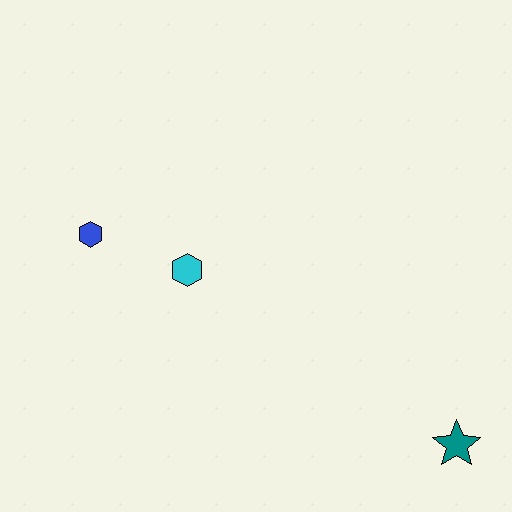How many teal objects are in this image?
There is 1 teal object.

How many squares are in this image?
There are no squares.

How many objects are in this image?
There are 3 objects.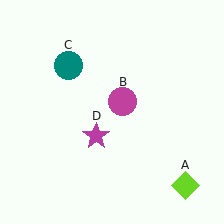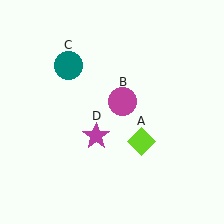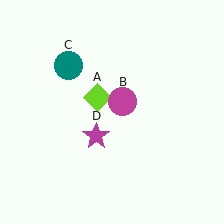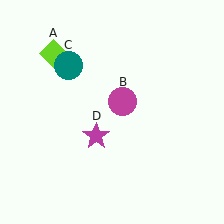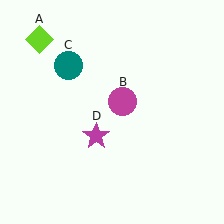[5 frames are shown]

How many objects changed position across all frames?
1 object changed position: lime diamond (object A).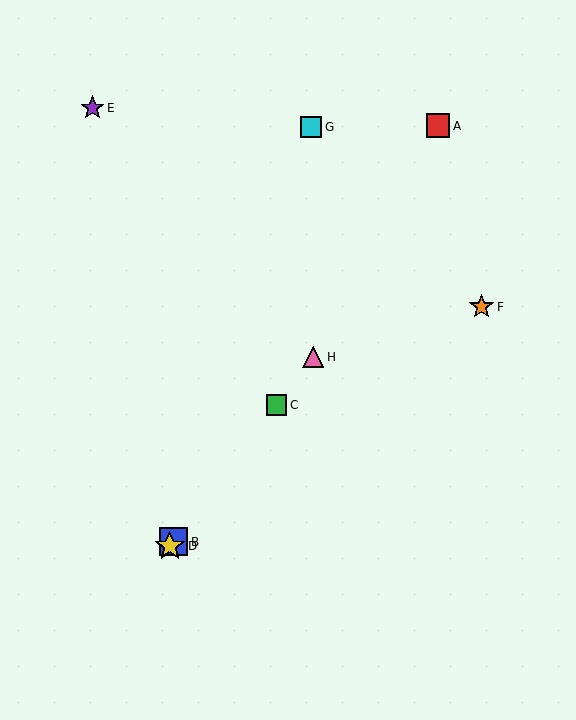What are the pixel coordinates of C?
Object C is at (277, 405).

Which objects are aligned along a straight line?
Objects B, C, D, H are aligned along a straight line.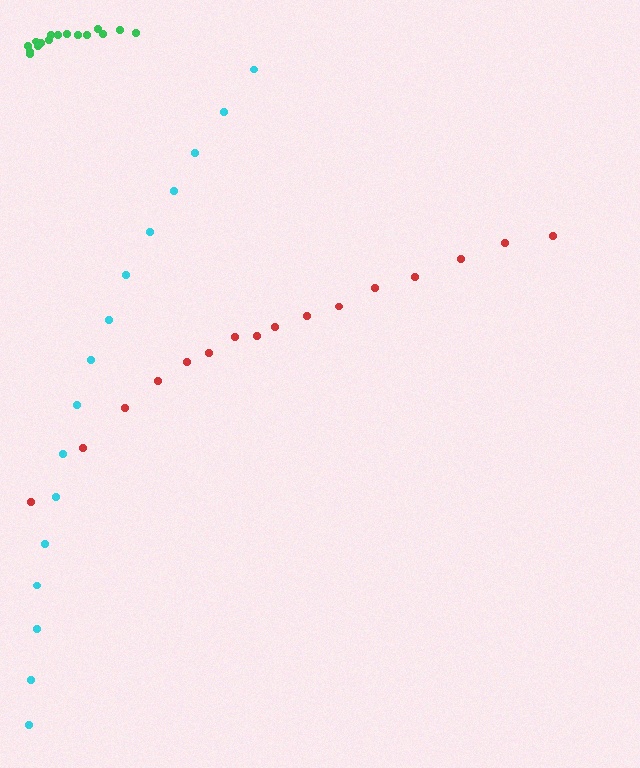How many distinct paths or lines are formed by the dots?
There are 3 distinct paths.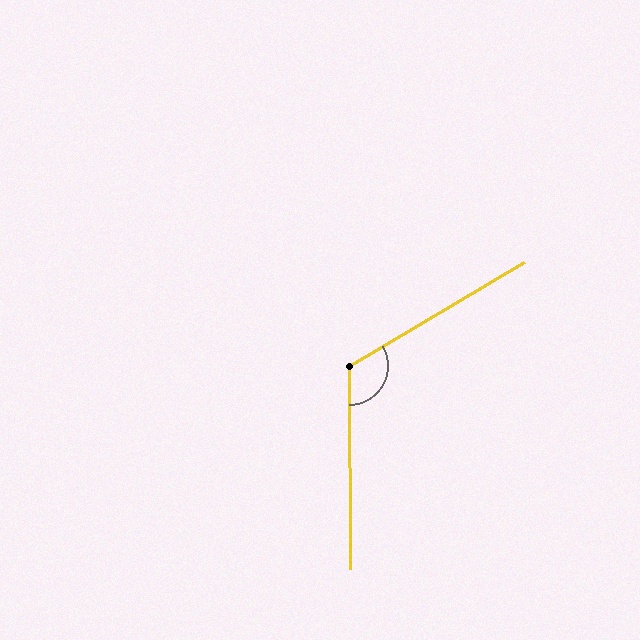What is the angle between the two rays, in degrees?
Approximately 120 degrees.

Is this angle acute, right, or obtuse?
It is obtuse.